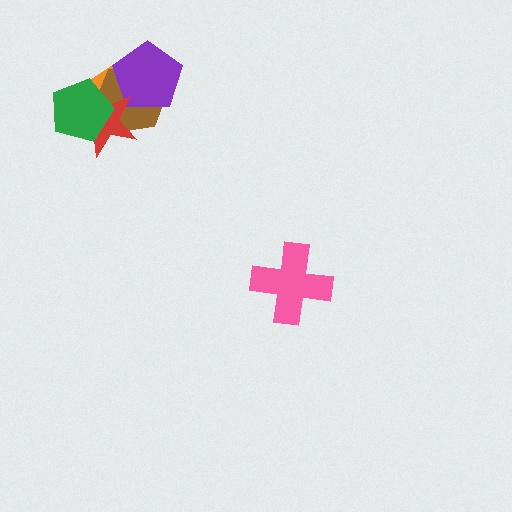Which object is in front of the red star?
The green pentagon is in front of the red star.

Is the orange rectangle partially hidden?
Yes, it is partially covered by another shape.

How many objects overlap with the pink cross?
0 objects overlap with the pink cross.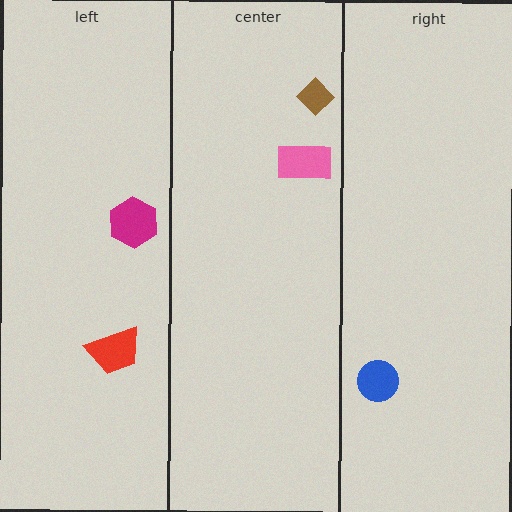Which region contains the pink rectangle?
The center region.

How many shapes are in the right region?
1.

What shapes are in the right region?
The blue circle.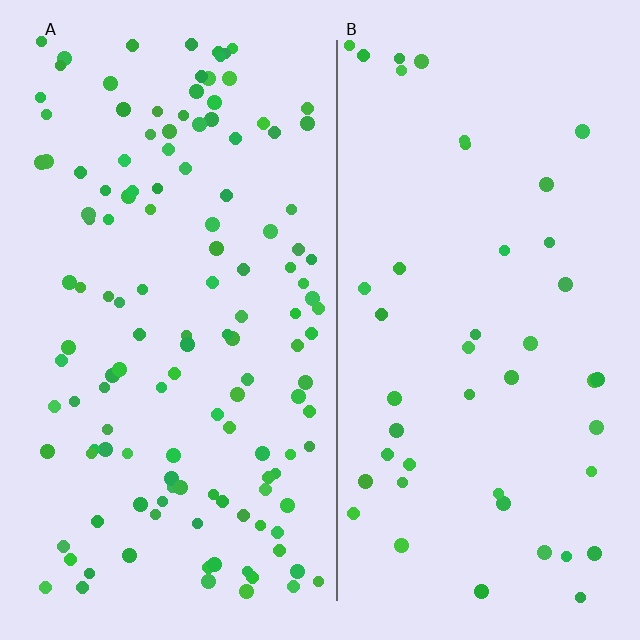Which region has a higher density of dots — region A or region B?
A (the left).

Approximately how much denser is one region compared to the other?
Approximately 2.9× — region A over region B.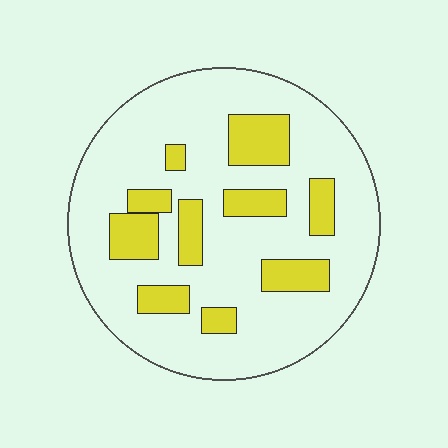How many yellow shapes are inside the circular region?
10.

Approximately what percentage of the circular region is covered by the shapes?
Approximately 20%.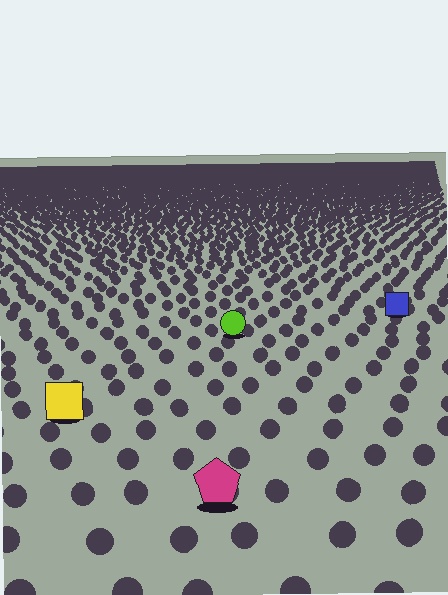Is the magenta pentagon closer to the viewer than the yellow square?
Yes. The magenta pentagon is closer — you can tell from the texture gradient: the ground texture is coarser near it.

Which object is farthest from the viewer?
The blue square is farthest from the viewer. It appears smaller and the ground texture around it is denser.